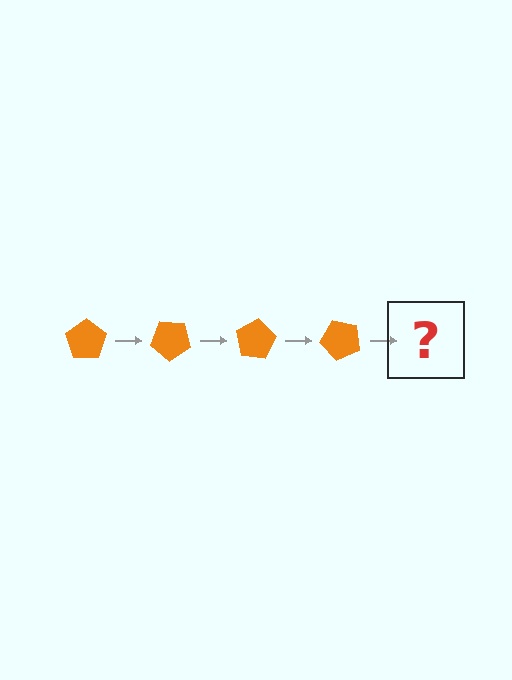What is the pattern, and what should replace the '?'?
The pattern is that the pentagon rotates 40 degrees each step. The '?' should be an orange pentagon rotated 160 degrees.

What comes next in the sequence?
The next element should be an orange pentagon rotated 160 degrees.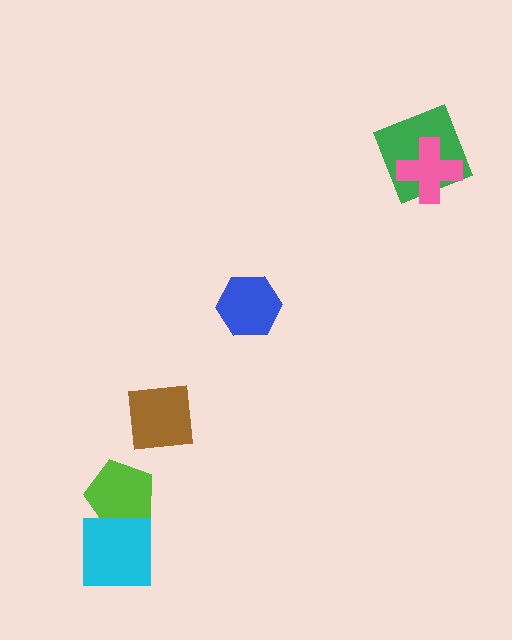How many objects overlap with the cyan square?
1 object overlaps with the cyan square.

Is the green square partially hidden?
Yes, it is partially covered by another shape.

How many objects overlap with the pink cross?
1 object overlaps with the pink cross.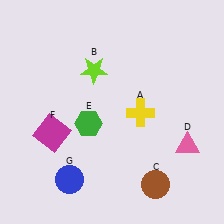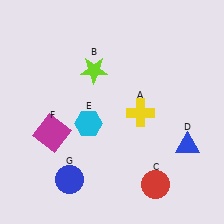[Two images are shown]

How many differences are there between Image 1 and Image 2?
There are 3 differences between the two images.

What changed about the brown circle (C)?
In Image 1, C is brown. In Image 2, it changed to red.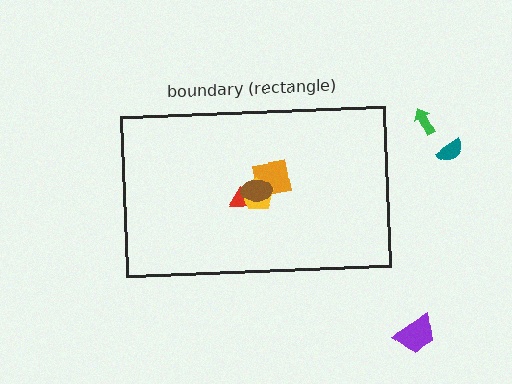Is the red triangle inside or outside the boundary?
Inside.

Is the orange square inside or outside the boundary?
Inside.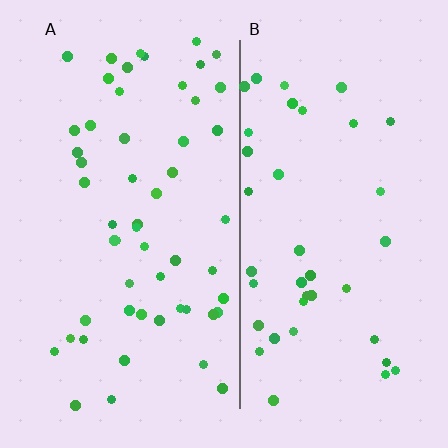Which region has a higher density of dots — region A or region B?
A (the left).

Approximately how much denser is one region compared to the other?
Approximately 1.4× — region A over region B.